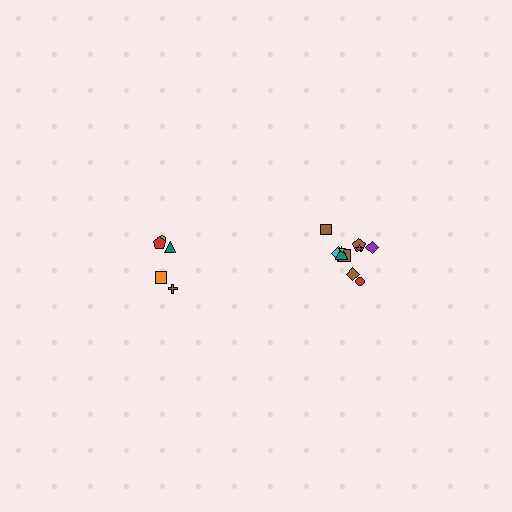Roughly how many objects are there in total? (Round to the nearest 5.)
Roughly 15 objects in total.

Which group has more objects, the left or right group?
The right group.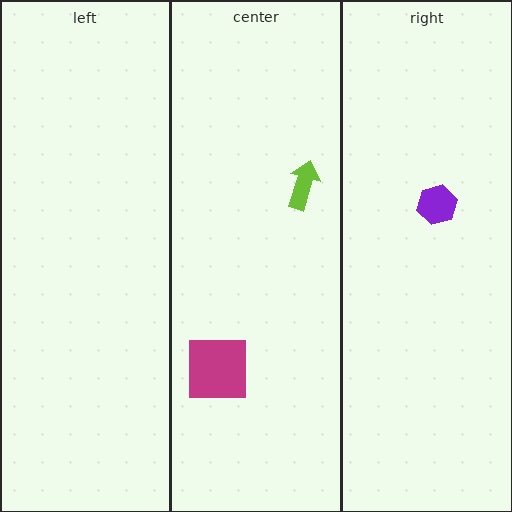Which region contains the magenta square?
The center region.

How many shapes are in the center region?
2.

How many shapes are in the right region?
1.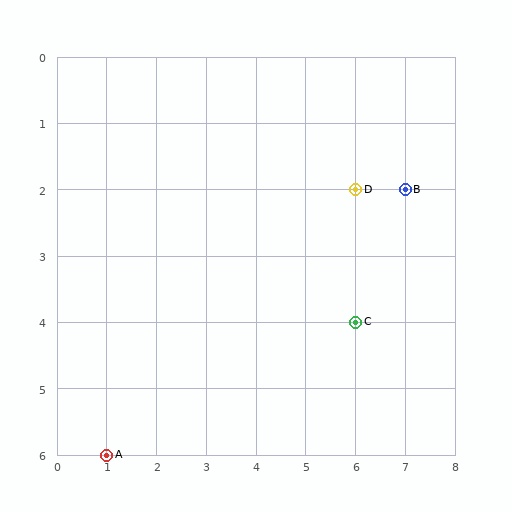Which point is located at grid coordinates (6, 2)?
Point D is at (6, 2).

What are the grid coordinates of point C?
Point C is at grid coordinates (6, 4).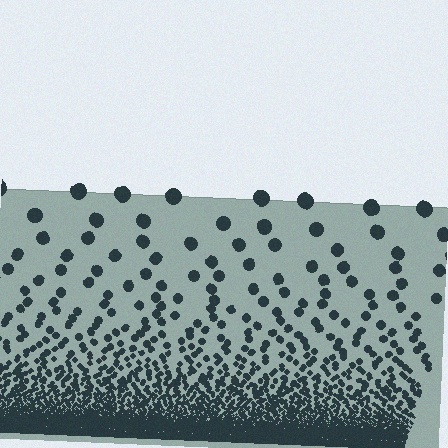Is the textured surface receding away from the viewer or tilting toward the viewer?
The surface appears to tilt toward the viewer. Texture elements get larger and sparser toward the top.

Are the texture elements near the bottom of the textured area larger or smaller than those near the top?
Smaller. The gradient is inverted — elements near the bottom are smaller and denser.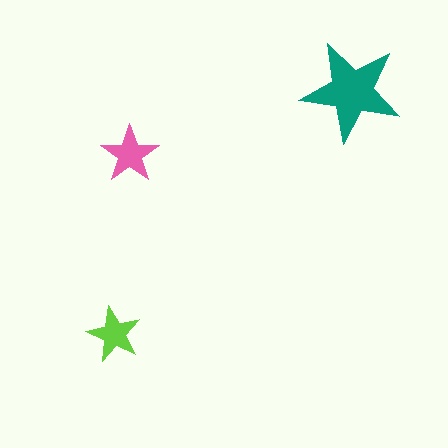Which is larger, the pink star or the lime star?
The pink one.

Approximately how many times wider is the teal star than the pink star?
About 1.5 times wider.